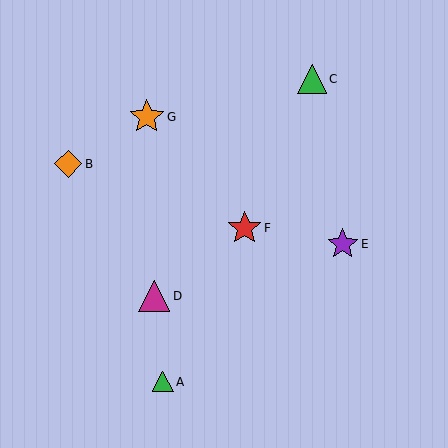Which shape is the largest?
The orange star (labeled G) is the largest.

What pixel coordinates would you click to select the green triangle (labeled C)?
Click at (312, 79) to select the green triangle C.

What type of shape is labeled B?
Shape B is an orange diamond.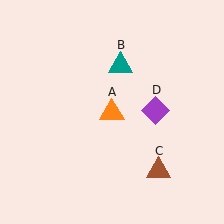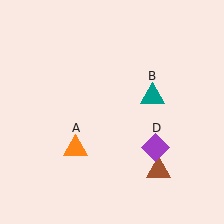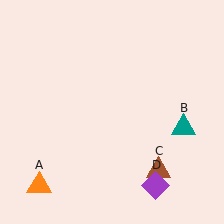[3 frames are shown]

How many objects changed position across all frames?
3 objects changed position: orange triangle (object A), teal triangle (object B), purple diamond (object D).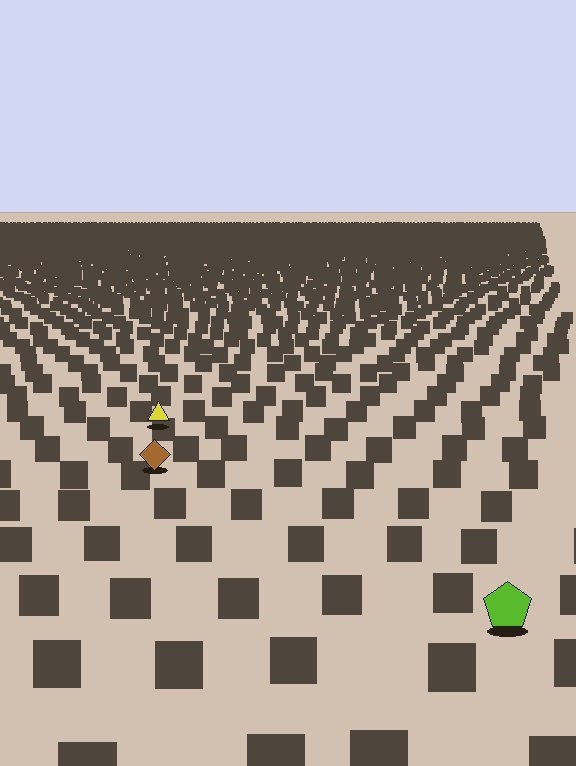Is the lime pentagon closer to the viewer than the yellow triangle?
Yes. The lime pentagon is closer — you can tell from the texture gradient: the ground texture is coarser near it.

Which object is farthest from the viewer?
The yellow triangle is farthest from the viewer. It appears smaller and the ground texture around it is denser.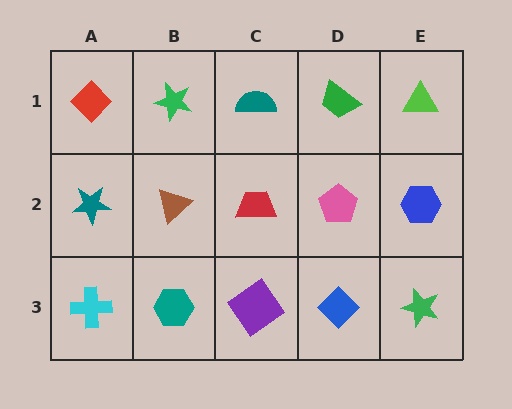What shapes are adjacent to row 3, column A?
A teal star (row 2, column A), a teal hexagon (row 3, column B).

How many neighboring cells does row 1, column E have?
2.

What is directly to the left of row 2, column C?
A brown triangle.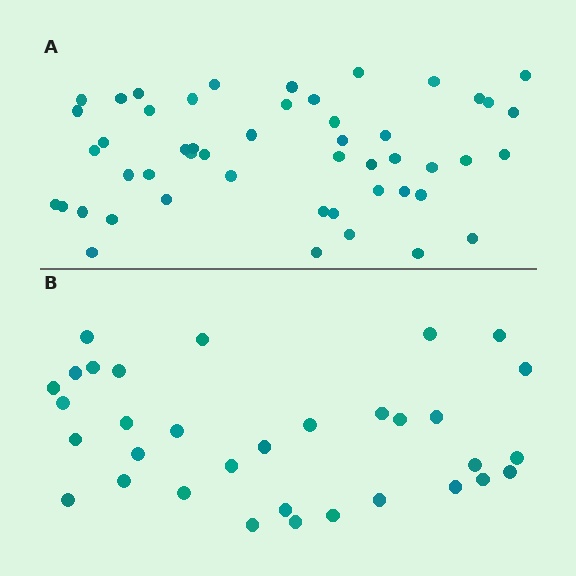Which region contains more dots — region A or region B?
Region A (the top region) has more dots.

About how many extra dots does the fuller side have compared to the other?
Region A has approximately 15 more dots than region B.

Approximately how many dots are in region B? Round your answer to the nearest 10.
About 30 dots. (The exact count is 33, which rounds to 30.)